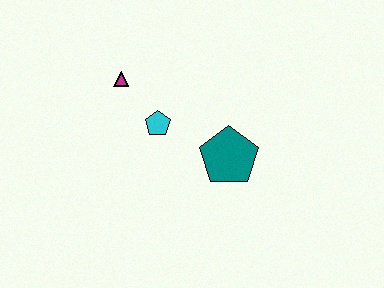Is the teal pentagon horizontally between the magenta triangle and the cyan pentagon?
No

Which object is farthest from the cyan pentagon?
The teal pentagon is farthest from the cyan pentagon.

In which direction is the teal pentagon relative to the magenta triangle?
The teal pentagon is to the right of the magenta triangle.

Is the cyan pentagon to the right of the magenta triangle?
Yes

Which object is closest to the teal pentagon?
The cyan pentagon is closest to the teal pentagon.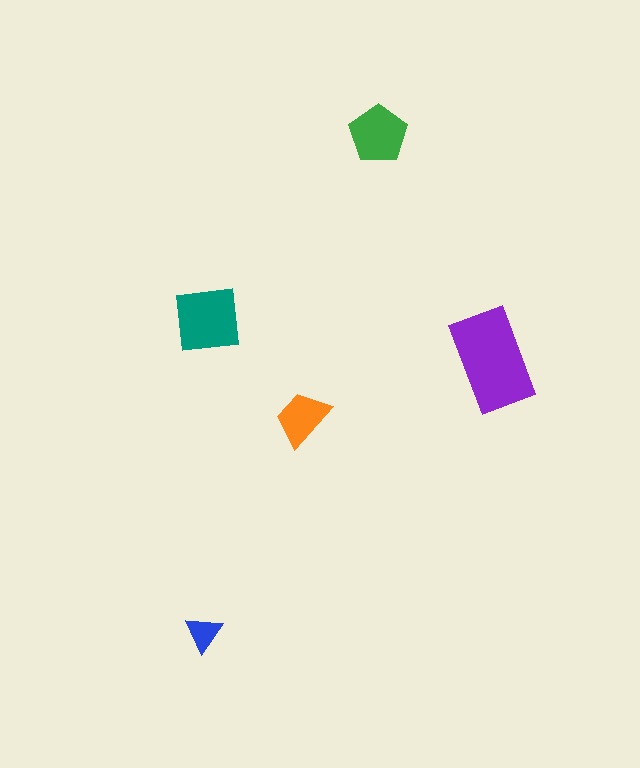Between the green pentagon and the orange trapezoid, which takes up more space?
The green pentagon.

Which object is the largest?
The purple rectangle.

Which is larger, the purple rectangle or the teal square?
The purple rectangle.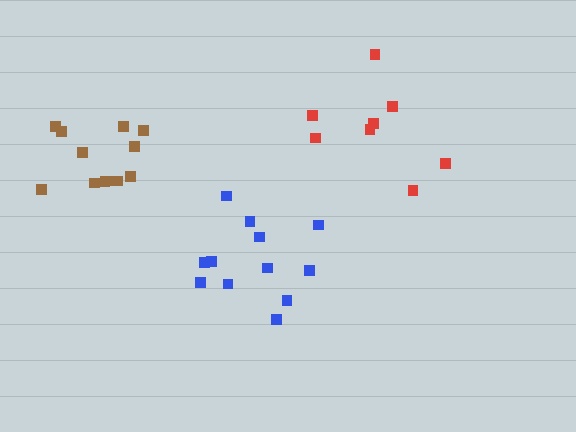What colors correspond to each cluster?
The clusters are colored: red, blue, brown.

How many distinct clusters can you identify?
There are 3 distinct clusters.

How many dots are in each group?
Group 1: 8 dots, Group 2: 12 dots, Group 3: 12 dots (32 total).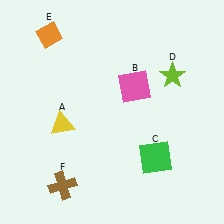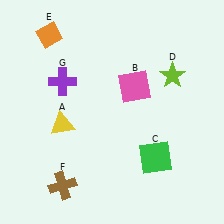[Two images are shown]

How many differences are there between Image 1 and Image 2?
There is 1 difference between the two images.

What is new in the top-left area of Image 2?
A purple cross (G) was added in the top-left area of Image 2.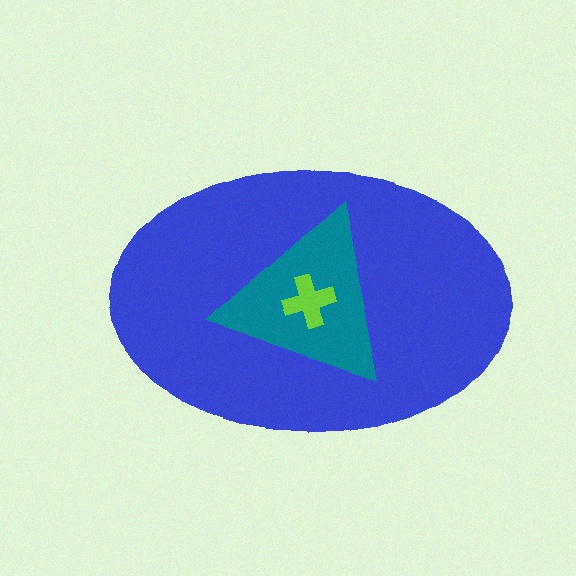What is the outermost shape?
The blue ellipse.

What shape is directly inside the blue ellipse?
The teal triangle.